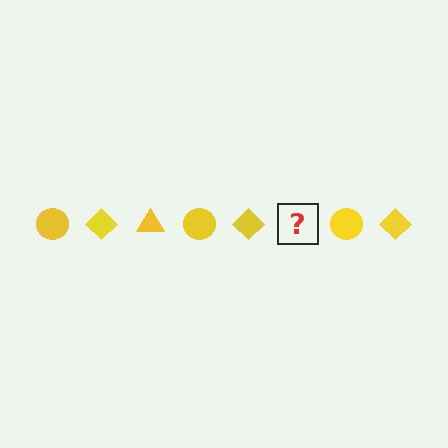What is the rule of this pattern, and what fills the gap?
The rule is that the pattern cycles through circle, diamond, triangle shapes in yellow. The gap should be filled with a yellow triangle.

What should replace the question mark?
The question mark should be replaced with a yellow triangle.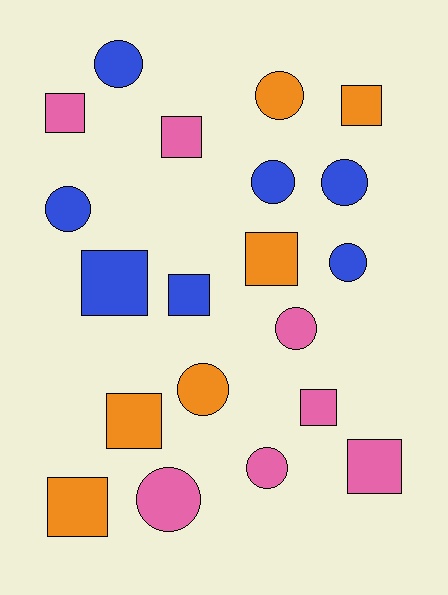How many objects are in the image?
There are 20 objects.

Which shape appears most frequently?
Circle, with 10 objects.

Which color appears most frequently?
Pink, with 7 objects.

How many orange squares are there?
There are 4 orange squares.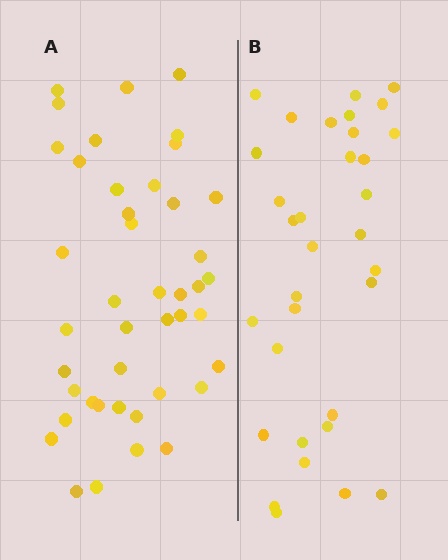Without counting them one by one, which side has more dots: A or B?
Region A (the left region) has more dots.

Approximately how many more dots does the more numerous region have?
Region A has roughly 10 or so more dots than region B.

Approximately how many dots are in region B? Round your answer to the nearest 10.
About 30 dots. (The exact count is 33, which rounds to 30.)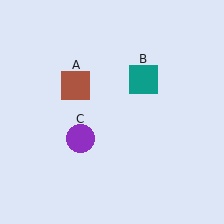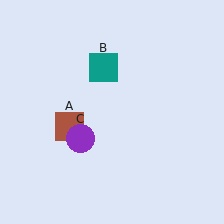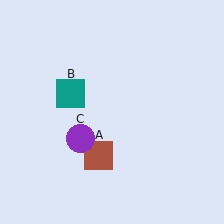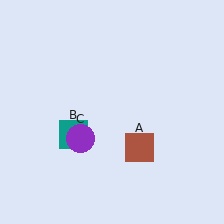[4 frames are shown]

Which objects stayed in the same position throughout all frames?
Purple circle (object C) remained stationary.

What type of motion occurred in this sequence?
The brown square (object A), teal square (object B) rotated counterclockwise around the center of the scene.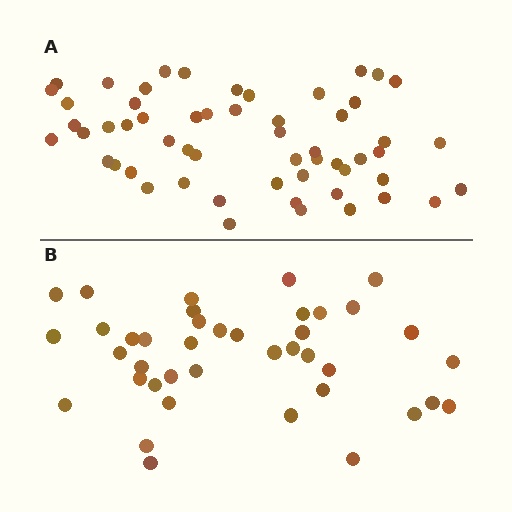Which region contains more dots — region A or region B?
Region A (the top region) has more dots.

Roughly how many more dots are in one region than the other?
Region A has approximately 15 more dots than region B.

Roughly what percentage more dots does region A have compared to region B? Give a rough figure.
About 40% more.